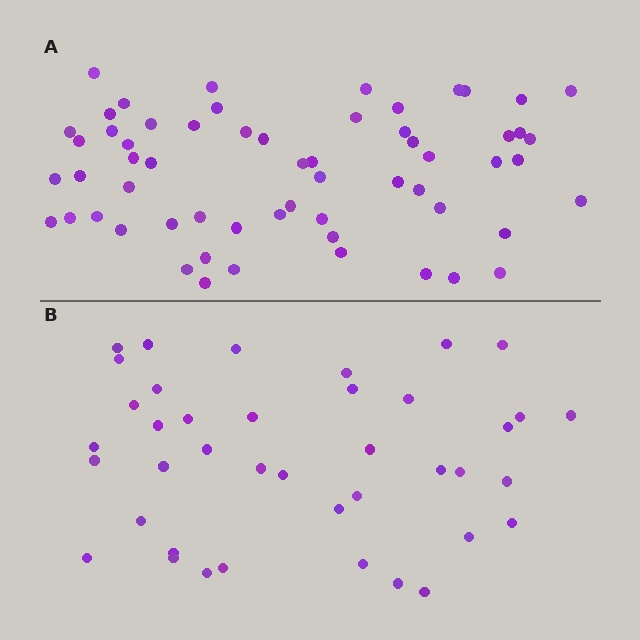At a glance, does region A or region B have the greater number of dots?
Region A (the top region) has more dots.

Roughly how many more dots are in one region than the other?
Region A has approximately 20 more dots than region B.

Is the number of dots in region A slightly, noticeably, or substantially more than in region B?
Region A has substantially more. The ratio is roughly 1.5 to 1.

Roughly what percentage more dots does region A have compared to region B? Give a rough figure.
About 50% more.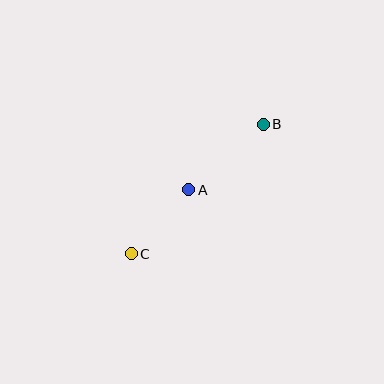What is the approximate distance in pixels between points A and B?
The distance between A and B is approximately 99 pixels.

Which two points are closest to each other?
Points A and C are closest to each other.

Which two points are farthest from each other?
Points B and C are farthest from each other.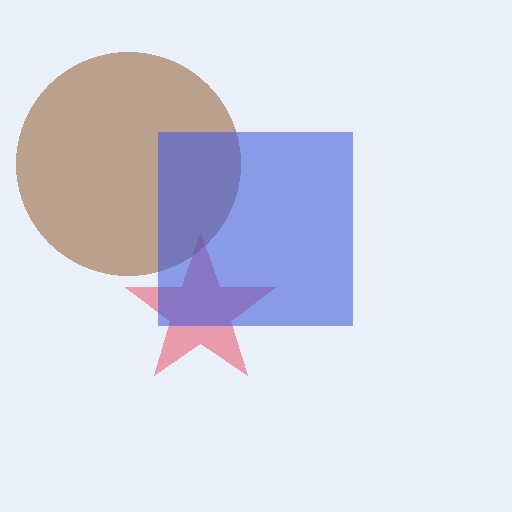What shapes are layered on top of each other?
The layered shapes are: a red star, a brown circle, a blue square.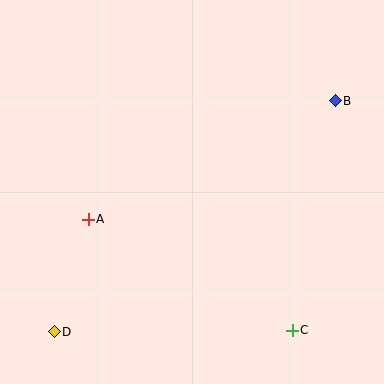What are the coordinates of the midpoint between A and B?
The midpoint between A and B is at (212, 160).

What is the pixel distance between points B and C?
The distance between B and C is 234 pixels.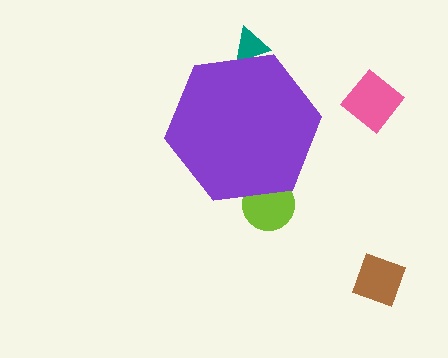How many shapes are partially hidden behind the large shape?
2 shapes are partially hidden.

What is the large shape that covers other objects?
A purple hexagon.